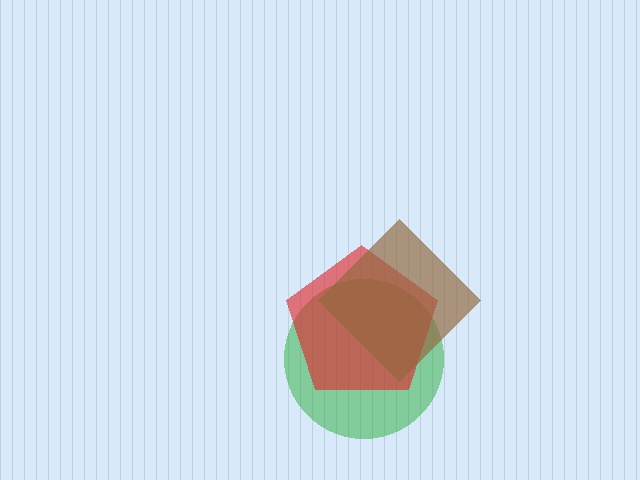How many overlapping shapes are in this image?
There are 3 overlapping shapes in the image.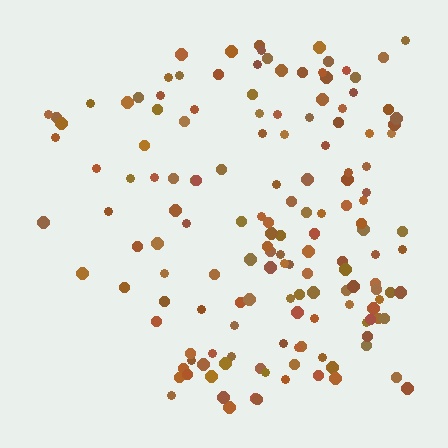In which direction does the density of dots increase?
From left to right, with the right side densest.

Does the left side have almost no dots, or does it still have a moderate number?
Still a moderate number, just noticeably fewer than the right.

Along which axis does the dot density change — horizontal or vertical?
Horizontal.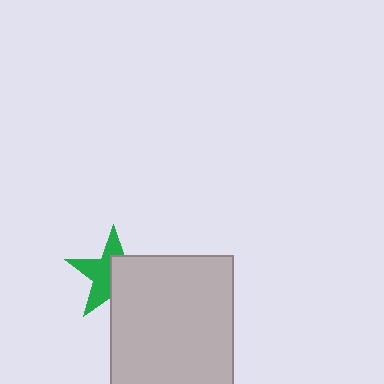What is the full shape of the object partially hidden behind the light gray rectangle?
The partially hidden object is a green star.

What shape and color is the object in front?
The object in front is a light gray rectangle.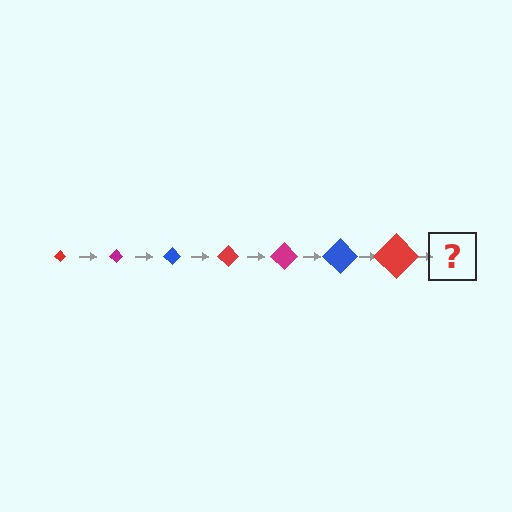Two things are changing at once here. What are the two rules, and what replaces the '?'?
The two rules are that the diamond grows larger each step and the color cycles through red, magenta, and blue. The '?' should be a magenta diamond, larger than the previous one.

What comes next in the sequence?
The next element should be a magenta diamond, larger than the previous one.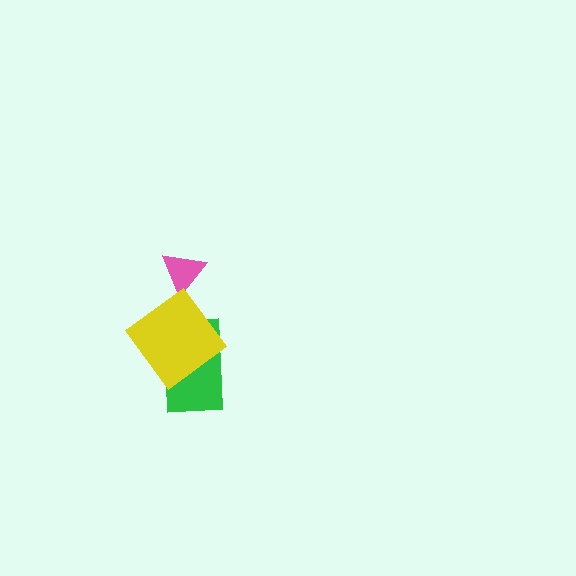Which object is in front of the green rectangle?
The yellow diamond is in front of the green rectangle.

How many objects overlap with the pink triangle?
0 objects overlap with the pink triangle.